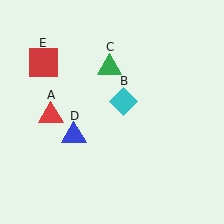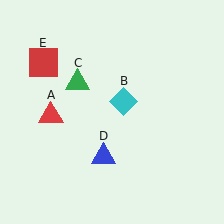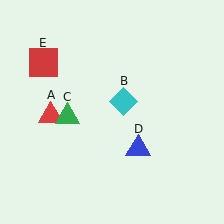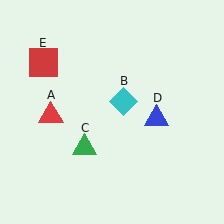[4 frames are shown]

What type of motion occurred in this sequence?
The green triangle (object C), blue triangle (object D) rotated counterclockwise around the center of the scene.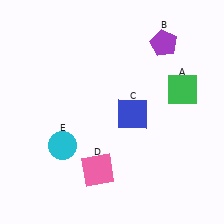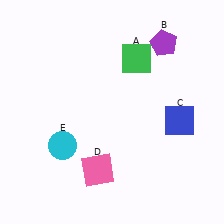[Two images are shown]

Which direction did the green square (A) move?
The green square (A) moved left.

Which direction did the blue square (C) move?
The blue square (C) moved right.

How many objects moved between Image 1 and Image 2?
2 objects moved between the two images.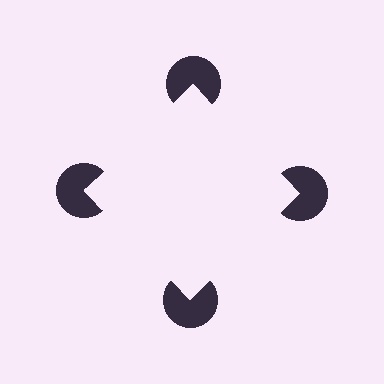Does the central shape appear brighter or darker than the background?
It typically appears slightly brighter than the background, even though no actual brightness change is drawn.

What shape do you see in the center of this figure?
An illusory square — its edges are inferred from the aligned wedge cuts in the pac-man discs, not physically drawn.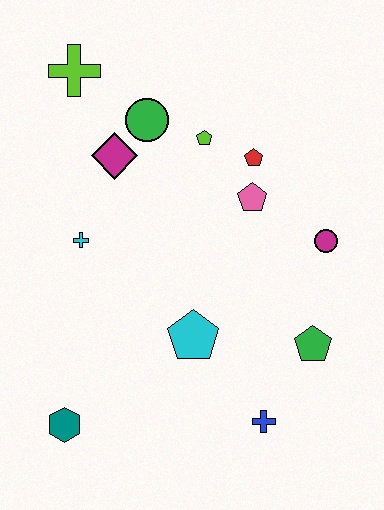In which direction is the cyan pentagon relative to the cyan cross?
The cyan pentagon is to the right of the cyan cross.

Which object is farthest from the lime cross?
The blue cross is farthest from the lime cross.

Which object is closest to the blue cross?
The green pentagon is closest to the blue cross.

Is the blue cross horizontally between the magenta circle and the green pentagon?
No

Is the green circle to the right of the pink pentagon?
No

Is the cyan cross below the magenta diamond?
Yes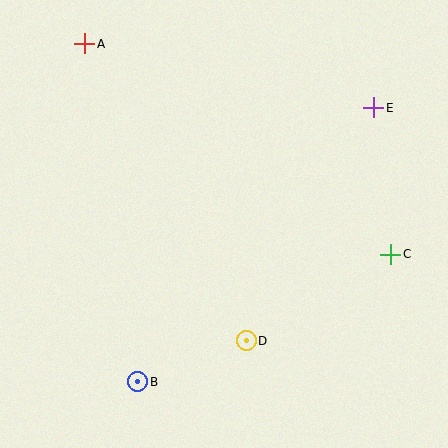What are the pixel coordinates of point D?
Point D is at (246, 341).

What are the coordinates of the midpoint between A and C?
The midpoint between A and C is at (238, 149).